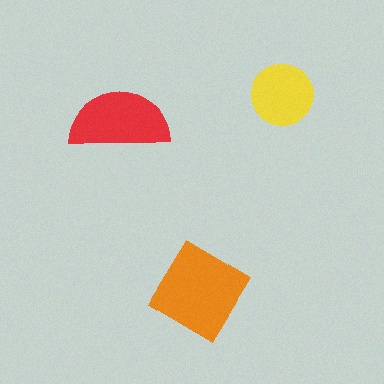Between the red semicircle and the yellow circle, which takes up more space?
The red semicircle.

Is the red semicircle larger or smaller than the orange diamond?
Smaller.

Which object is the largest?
The orange diamond.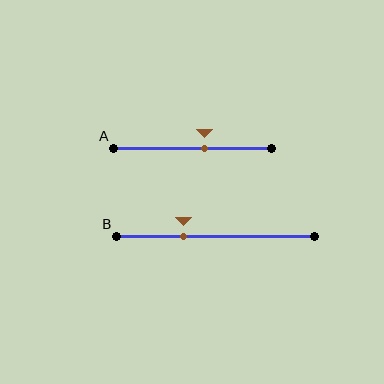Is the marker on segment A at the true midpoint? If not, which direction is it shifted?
No, the marker on segment A is shifted to the right by about 8% of the segment length.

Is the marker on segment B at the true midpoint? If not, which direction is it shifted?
No, the marker on segment B is shifted to the left by about 16% of the segment length.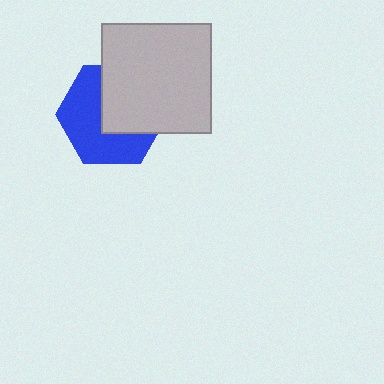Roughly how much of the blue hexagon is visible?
About half of it is visible (roughly 55%).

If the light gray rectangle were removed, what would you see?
You would see the complete blue hexagon.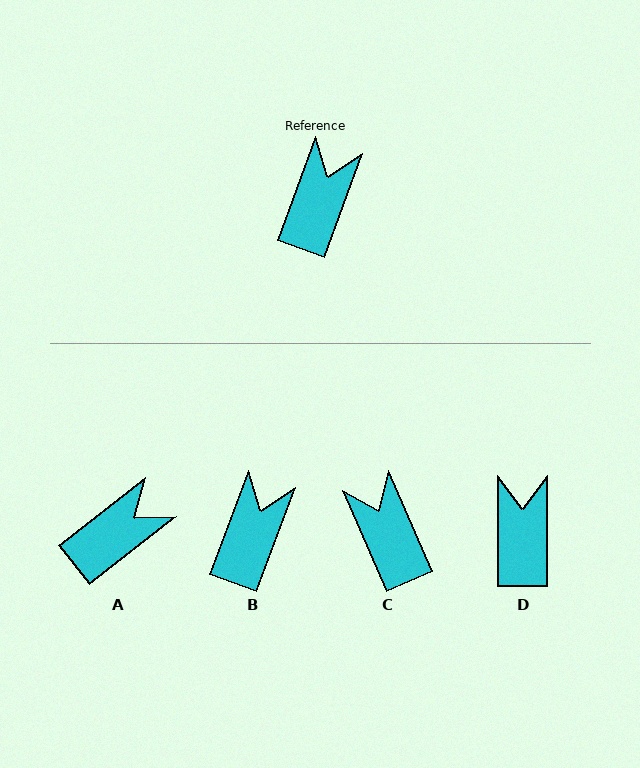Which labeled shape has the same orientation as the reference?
B.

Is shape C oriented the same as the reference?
No, it is off by about 44 degrees.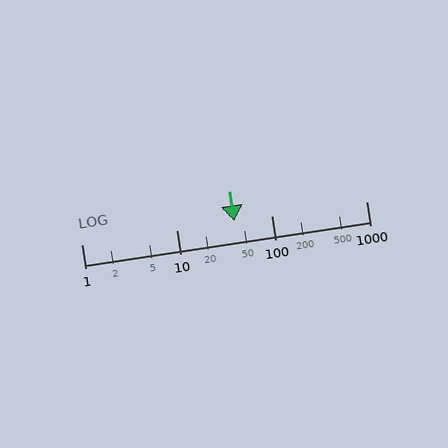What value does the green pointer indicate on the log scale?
The pointer indicates approximately 41.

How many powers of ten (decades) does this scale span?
The scale spans 3 decades, from 1 to 1000.